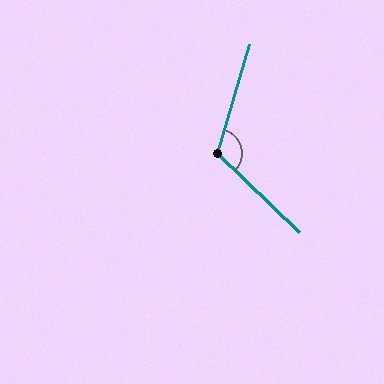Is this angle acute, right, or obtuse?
It is obtuse.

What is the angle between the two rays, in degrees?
Approximately 117 degrees.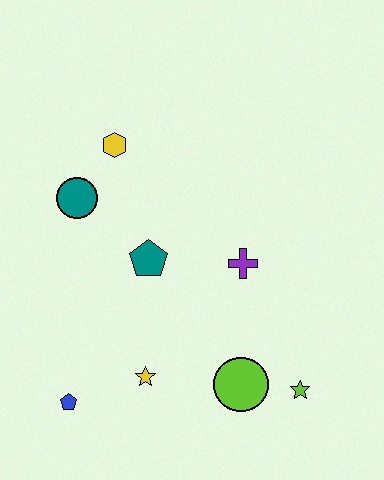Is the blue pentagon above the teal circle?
No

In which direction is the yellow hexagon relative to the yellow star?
The yellow hexagon is above the yellow star.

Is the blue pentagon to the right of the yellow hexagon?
No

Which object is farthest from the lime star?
The yellow hexagon is farthest from the lime star.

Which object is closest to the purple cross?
The teal pentagon is closest to the purple cross.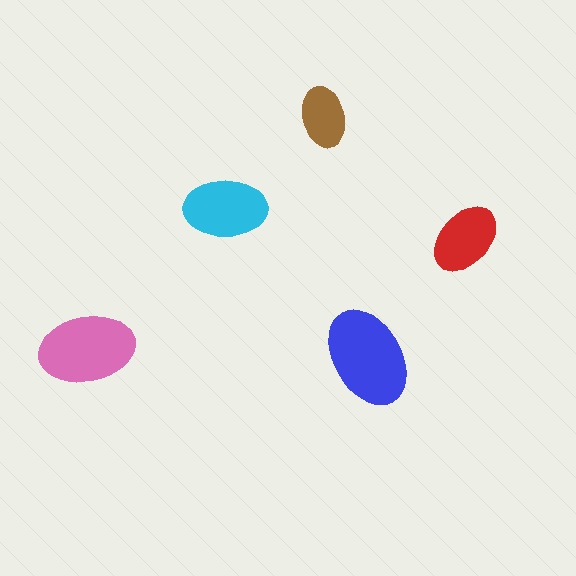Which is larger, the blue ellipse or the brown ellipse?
The blue one.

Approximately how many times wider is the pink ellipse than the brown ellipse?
About 1.5 times wider.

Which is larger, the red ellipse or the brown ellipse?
The red one.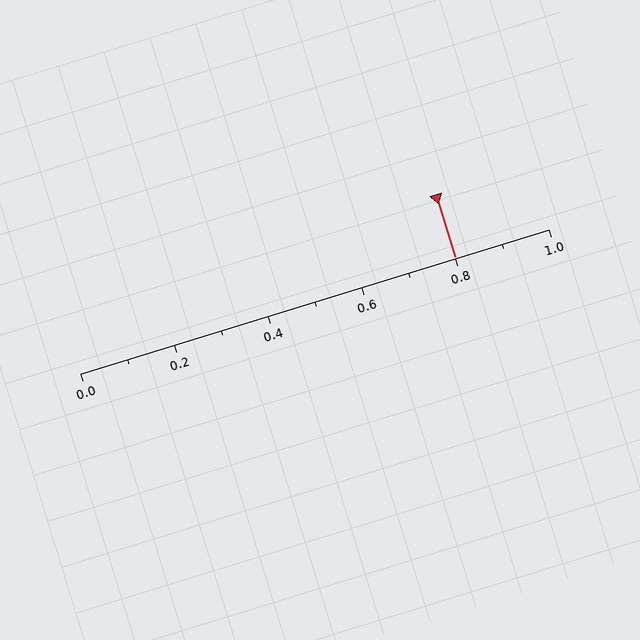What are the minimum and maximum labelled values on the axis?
The axis runs from 0.0 to 1.0.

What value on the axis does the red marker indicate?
The marker indicates approximately 0.8.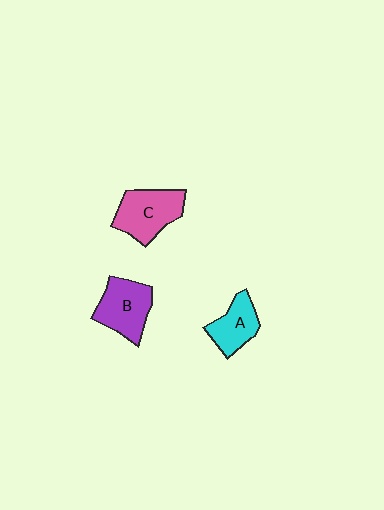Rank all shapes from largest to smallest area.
From largest to smallest: C (pink), B (purple), A (cyan).